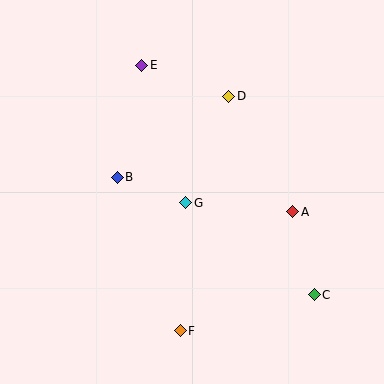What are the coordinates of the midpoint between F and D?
The midpoint between F and D is at (205, 213).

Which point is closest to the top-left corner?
Point E is closest to the top-left corner.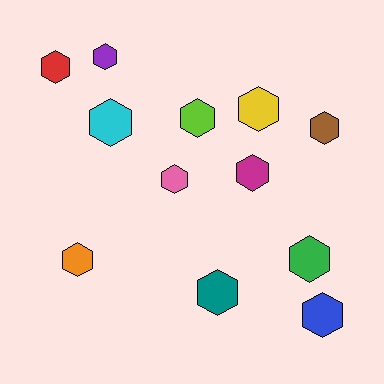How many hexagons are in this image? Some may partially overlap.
There are 12 hexagons.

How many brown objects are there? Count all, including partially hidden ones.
There is 1 brown object.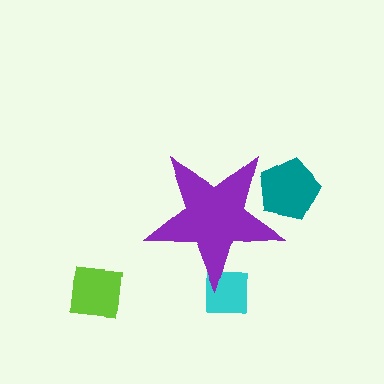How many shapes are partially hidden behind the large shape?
2 shapes are partially hidden.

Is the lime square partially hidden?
No, the lime square is fully visible.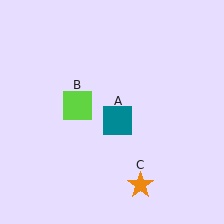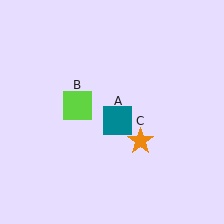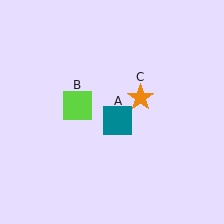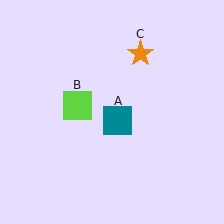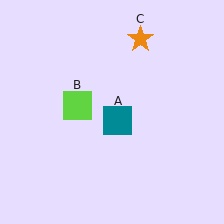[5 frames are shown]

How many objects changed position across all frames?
1 object changed position: orange star (object C).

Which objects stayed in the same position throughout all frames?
Teal square (object A) and lime square (object B) remained stationary.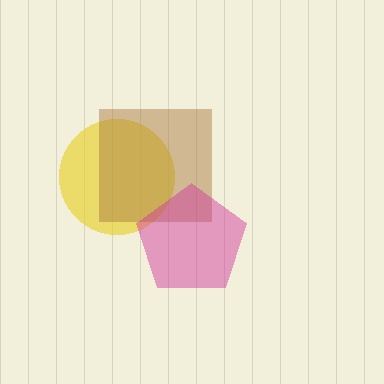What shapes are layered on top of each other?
The layered shapes are: a yellow circle, a brown square, a magenta pentagon.